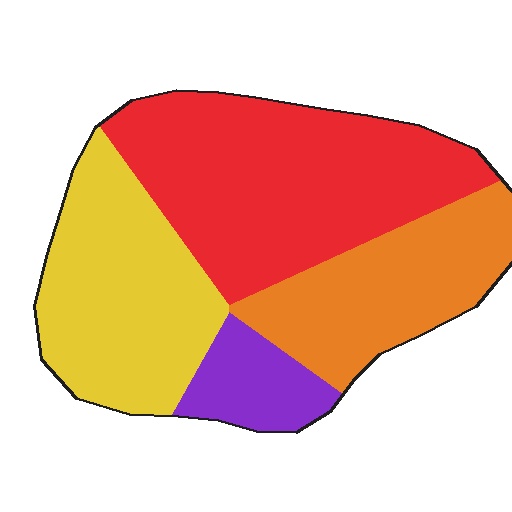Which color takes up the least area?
Purple, at roughly 10%.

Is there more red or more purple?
Red.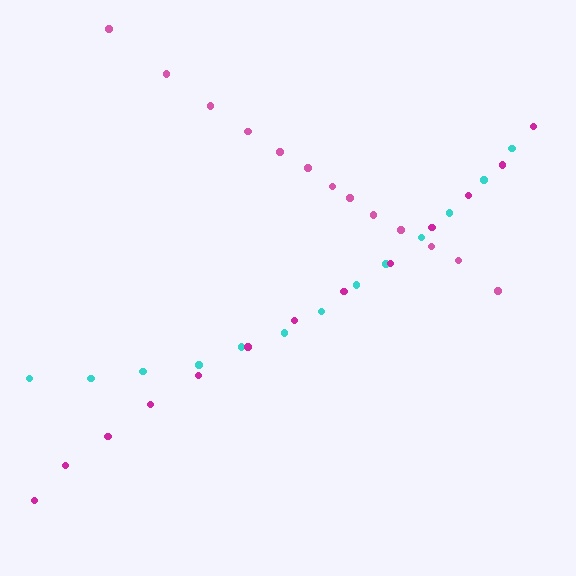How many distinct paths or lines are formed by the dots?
There are 3 distinct paths.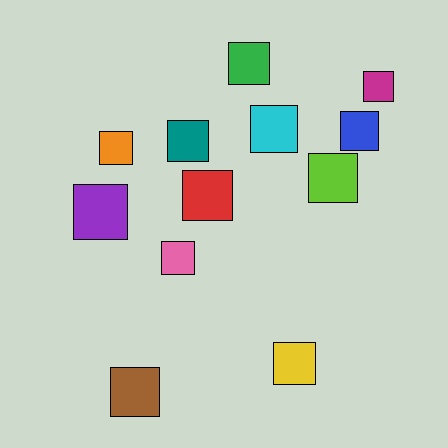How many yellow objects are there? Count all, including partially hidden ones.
There is 1 yellow object.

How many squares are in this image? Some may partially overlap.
There are 12 squares.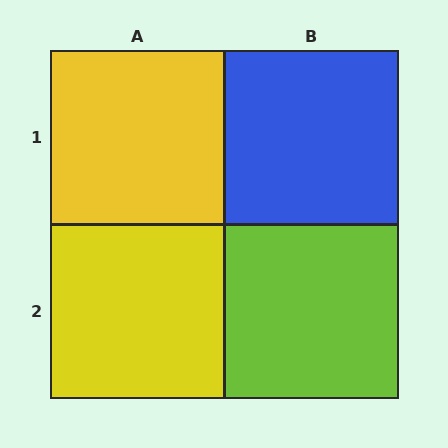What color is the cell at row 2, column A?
Yellow.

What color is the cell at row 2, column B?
Lime.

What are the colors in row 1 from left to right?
Yellow, blue.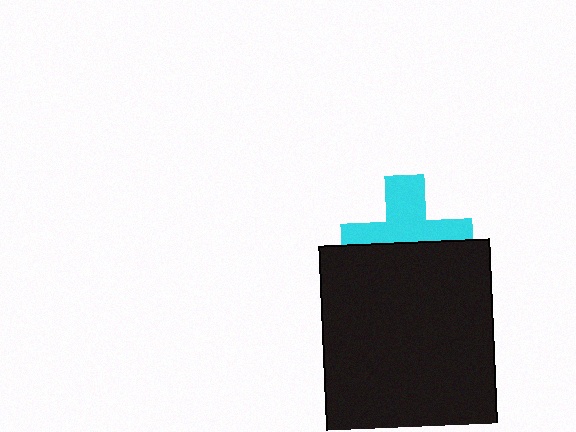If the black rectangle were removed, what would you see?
You would see the complete cyan cross.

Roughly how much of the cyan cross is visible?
About half of it is visible (roughly 51%).